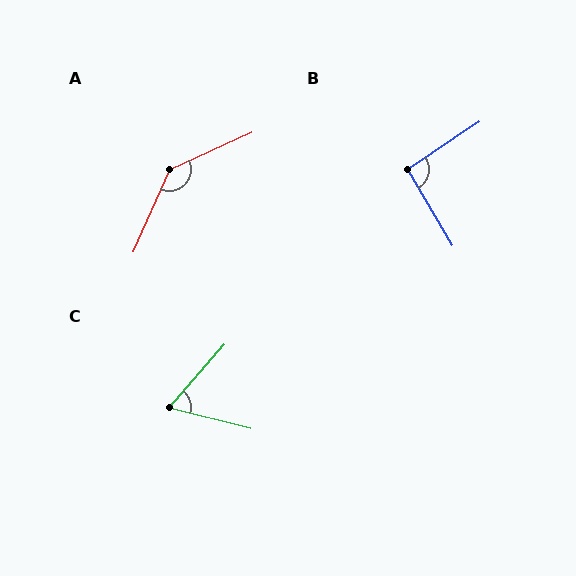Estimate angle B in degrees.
Approximately 93 degrees.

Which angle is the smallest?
C, at approximately 63 degrees.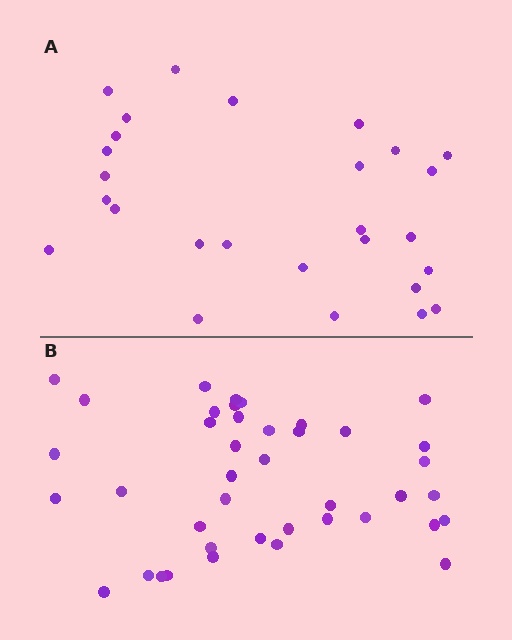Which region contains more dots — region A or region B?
Region B (the bottom region) has more dots.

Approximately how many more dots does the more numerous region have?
Region B has approximately 15 more dots than region A.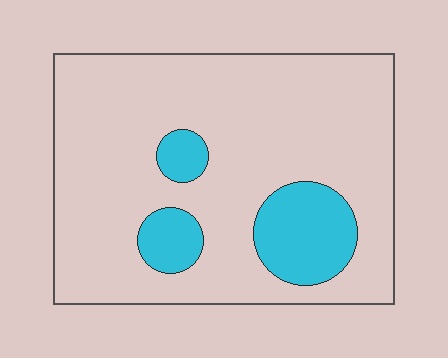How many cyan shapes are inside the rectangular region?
3.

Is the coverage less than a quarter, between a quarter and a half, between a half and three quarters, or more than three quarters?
Less than a quarter.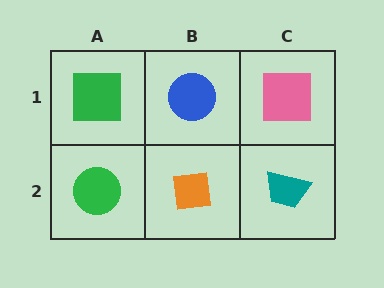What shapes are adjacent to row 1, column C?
A teal trapezoid (row 2, column C), a blue circle (row 1, column B).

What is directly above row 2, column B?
A blue circle.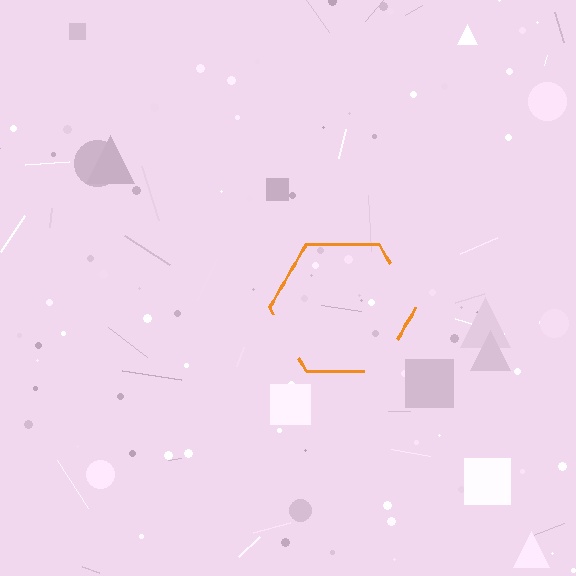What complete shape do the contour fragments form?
The contour fragments form a hexagon.